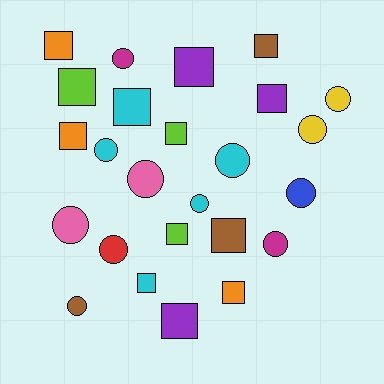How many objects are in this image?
There are 25 objects.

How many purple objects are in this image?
There are 3 purple objects.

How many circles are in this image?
There are 12 circles.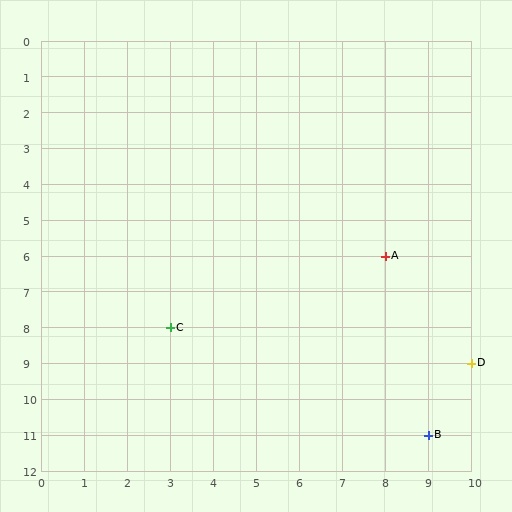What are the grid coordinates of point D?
Point D is at grid coordinates (10, 9).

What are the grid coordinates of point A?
Point A is at grid coordinates (8, 6).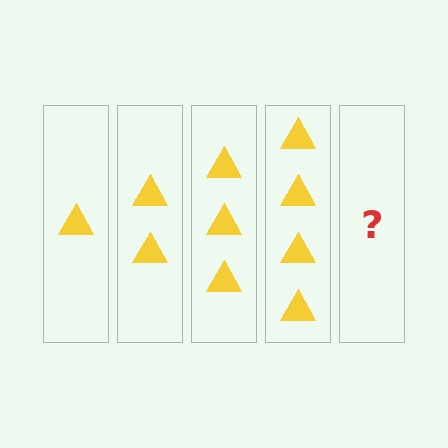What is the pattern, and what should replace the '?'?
The pattern is that each step adds one more triangle. The '?' should be 5 triangles.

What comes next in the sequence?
The next element should be 5 triangles.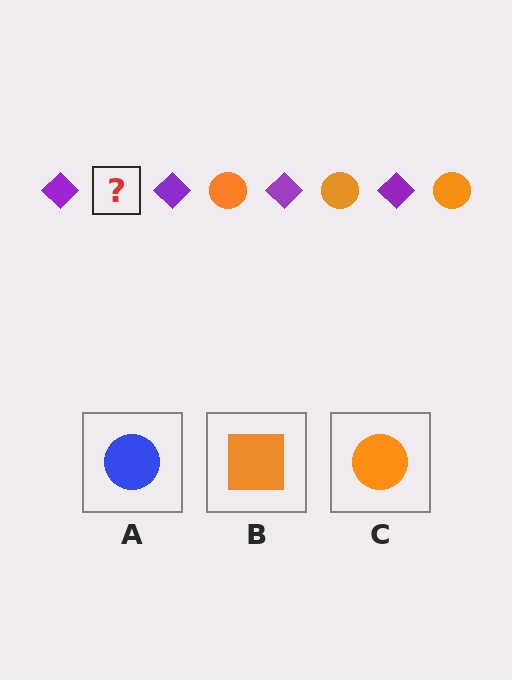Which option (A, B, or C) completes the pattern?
C.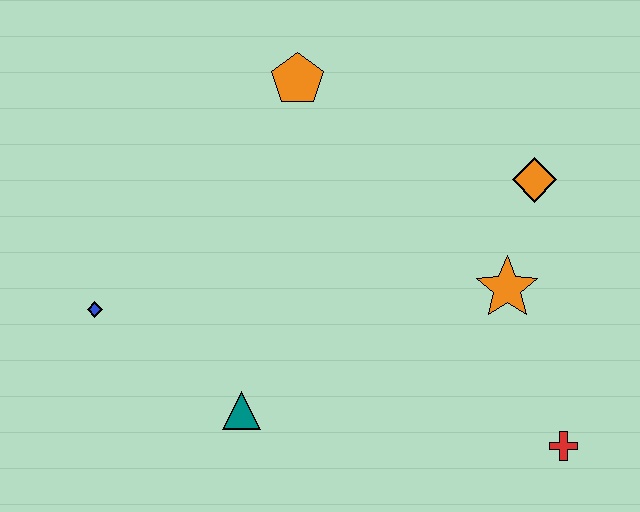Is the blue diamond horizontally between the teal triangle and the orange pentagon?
No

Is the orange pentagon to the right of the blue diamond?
Yes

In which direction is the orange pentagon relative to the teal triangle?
The orange pentagon is above the teal triangle.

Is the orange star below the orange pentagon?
Yes